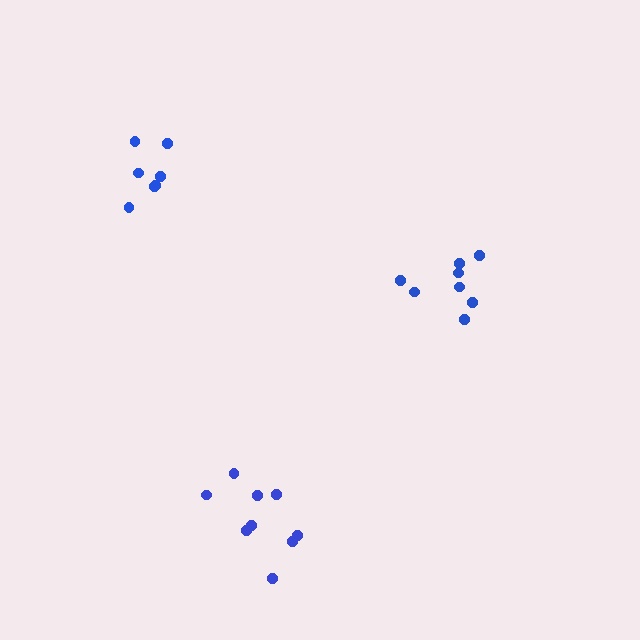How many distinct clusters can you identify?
There are 3 distinct clusters.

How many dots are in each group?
Group 1: 9 dots, Group 2: 8 dots, Group 3: 7 dots (24 total).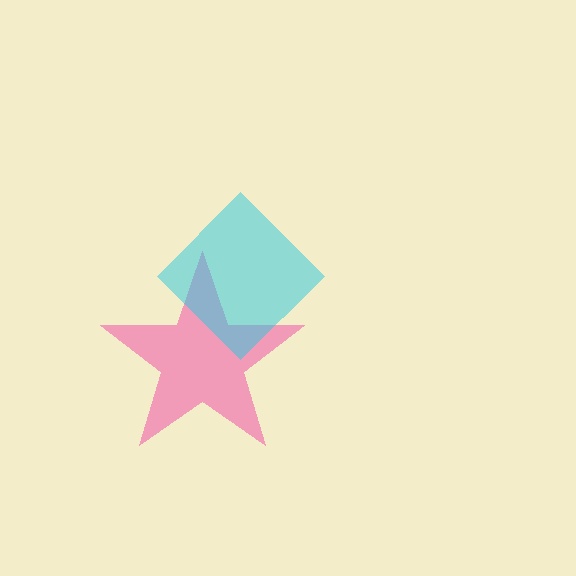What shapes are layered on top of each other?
The layered shapes are: a pink star, a cyan diamond.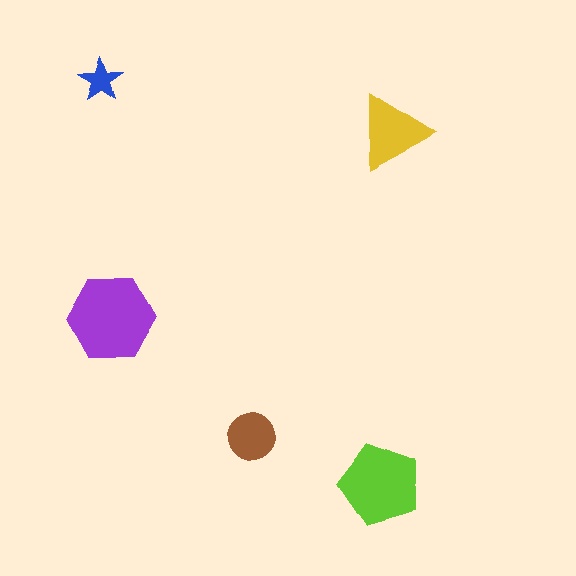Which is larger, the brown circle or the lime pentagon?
The lime pentagon.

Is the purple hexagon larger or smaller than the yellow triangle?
Larger.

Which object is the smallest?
The blue star.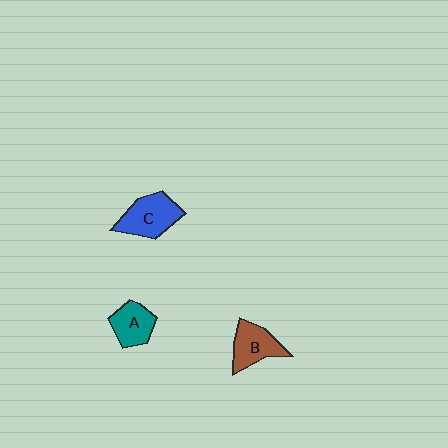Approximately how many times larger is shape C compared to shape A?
Approximately 1.3 times.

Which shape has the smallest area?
Shape A (teal).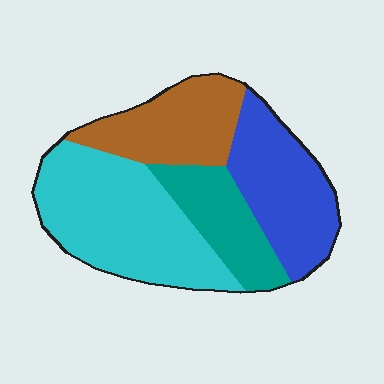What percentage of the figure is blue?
Blue takes up about one quarter (1/4) of the figure.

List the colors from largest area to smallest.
From largest to smallest: cyan, blue, brown, teal.